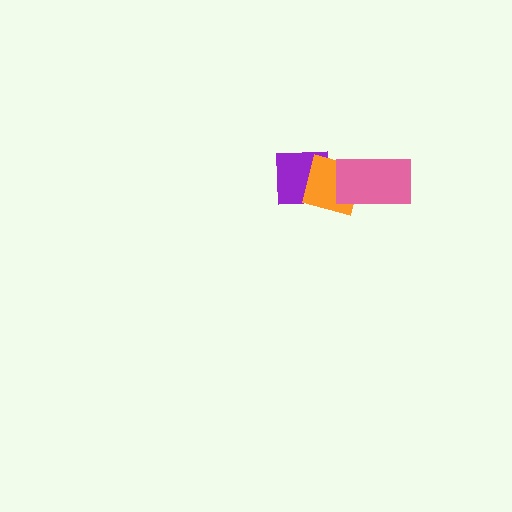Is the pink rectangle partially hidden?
No, no other shape covers it.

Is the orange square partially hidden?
Yes, it is partially covered by another shape.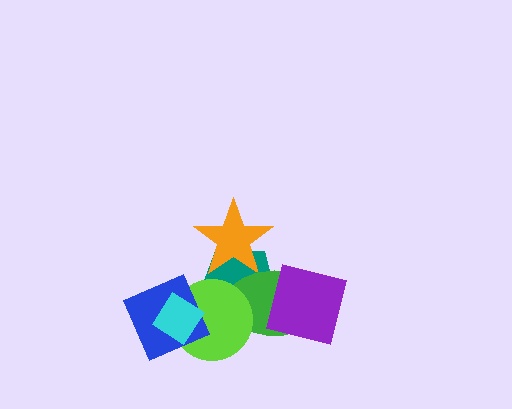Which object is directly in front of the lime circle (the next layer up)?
The blue diamond is directly in front of the lime circle.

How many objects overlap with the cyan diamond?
2 objects overlap with the cyan diamond.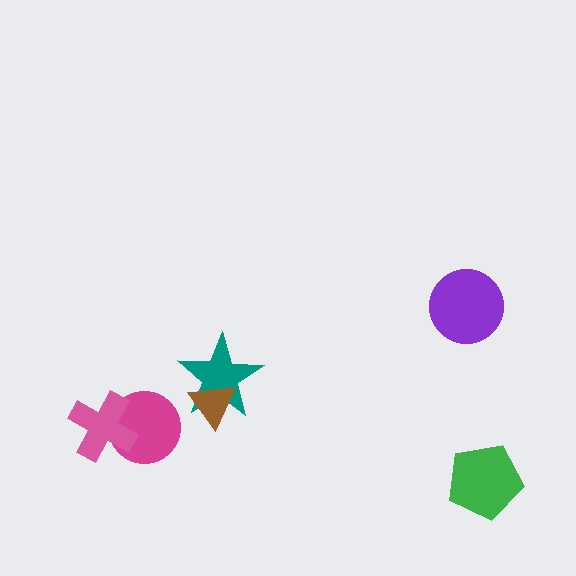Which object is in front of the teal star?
The brown triangle is in front of the teal star.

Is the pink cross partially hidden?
No, no other shape covers it.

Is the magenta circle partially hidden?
Yes, it is partially covered by another shape.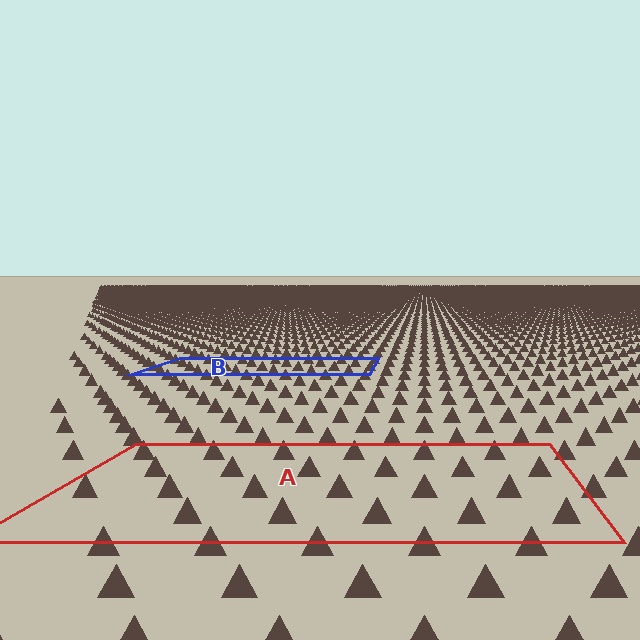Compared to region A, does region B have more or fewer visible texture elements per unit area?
Region B has more texture elements per unit area — they are packed more densely because it is farther away.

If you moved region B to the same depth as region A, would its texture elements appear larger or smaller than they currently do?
They would appear larger. At a closer depth, the same texture elements are projected at a bigger on-screen size.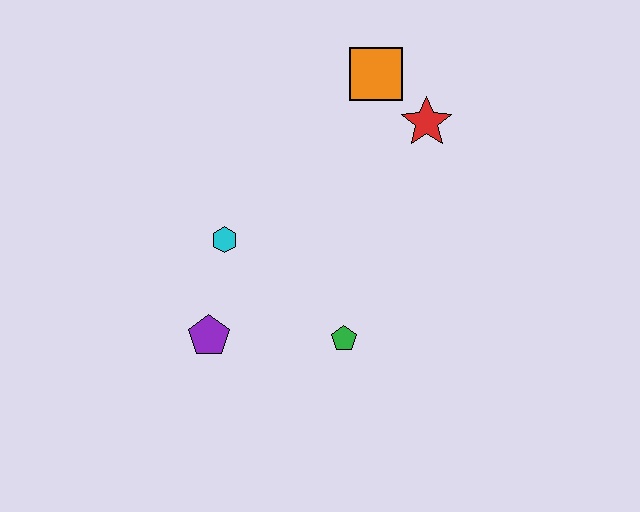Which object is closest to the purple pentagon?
The cyan hexagon is closest to the purple pentagon.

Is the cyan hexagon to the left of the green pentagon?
Yes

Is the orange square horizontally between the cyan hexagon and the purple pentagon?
No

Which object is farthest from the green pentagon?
The orange square is farthest from the green pentagon.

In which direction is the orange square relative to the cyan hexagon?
The orange square is above the cyan hexagon.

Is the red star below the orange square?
Yes